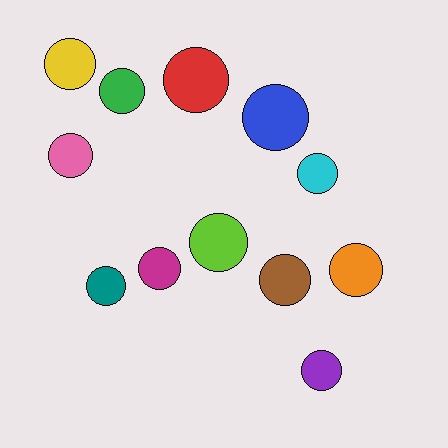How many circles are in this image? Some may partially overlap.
There are 12 circles.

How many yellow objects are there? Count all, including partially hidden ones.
There is 1 yellow object.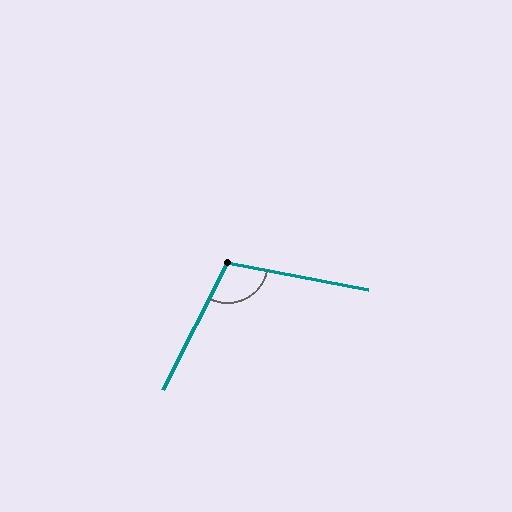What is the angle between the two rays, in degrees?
Approximately 106 degrees.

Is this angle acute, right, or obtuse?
It is obtuse.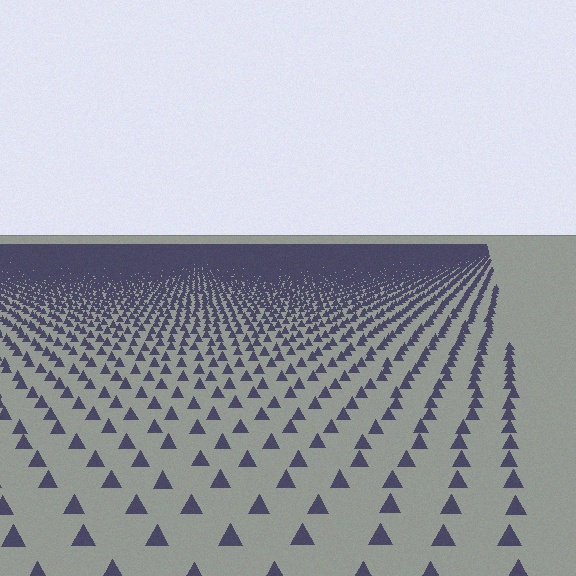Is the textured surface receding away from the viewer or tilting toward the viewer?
The surface is receding away from the viewer. Texture elements get smaller and denser toward the top.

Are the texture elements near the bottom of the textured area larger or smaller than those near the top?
Larger. Near the bottom, elements are closer to the viewer and appear at a bigger on-screen size.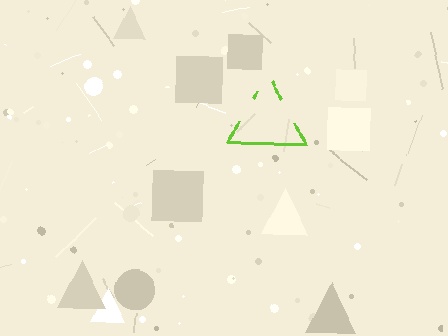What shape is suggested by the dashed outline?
The dashed outline suggests a triangle.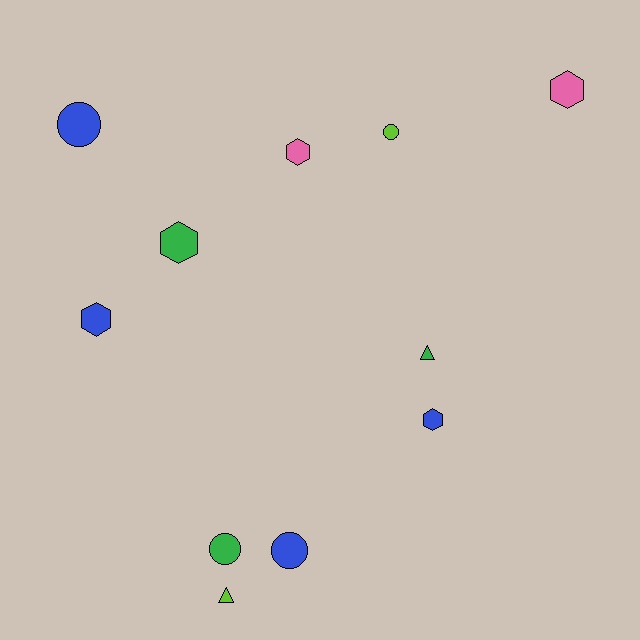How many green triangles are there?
There is 1 green triangle.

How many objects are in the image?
There are 11 objects.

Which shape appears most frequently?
Hexagon, with 5 objects.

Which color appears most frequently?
Blue, with 4 objects.